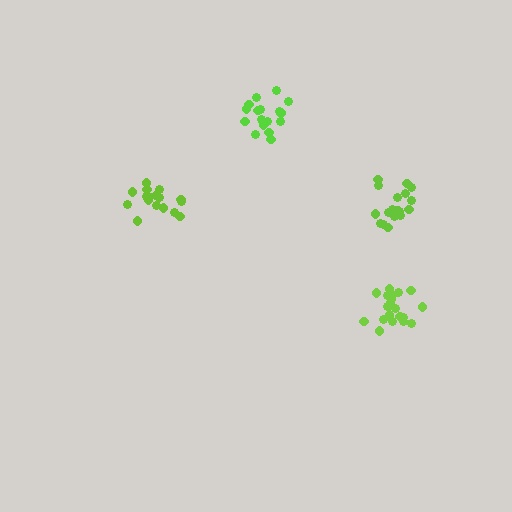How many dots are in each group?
Group 1: 18 dots, Group 2: 21 dots, Group 3: 17 dots, Group 4: 19 dots (75 total).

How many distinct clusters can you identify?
There are 4 distinct clusters.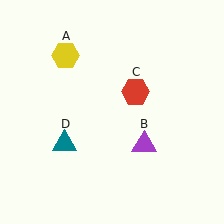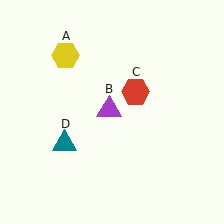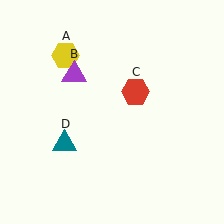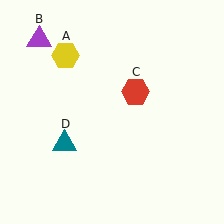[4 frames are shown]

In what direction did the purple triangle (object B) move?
The purple triangle (object B) moved up and to the left.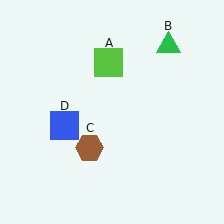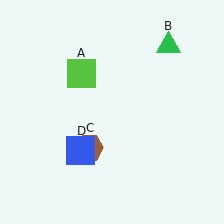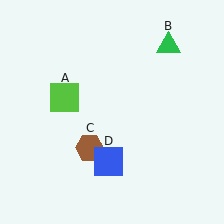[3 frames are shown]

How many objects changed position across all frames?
2 objects changed position: lime square (object A), blue square (object D).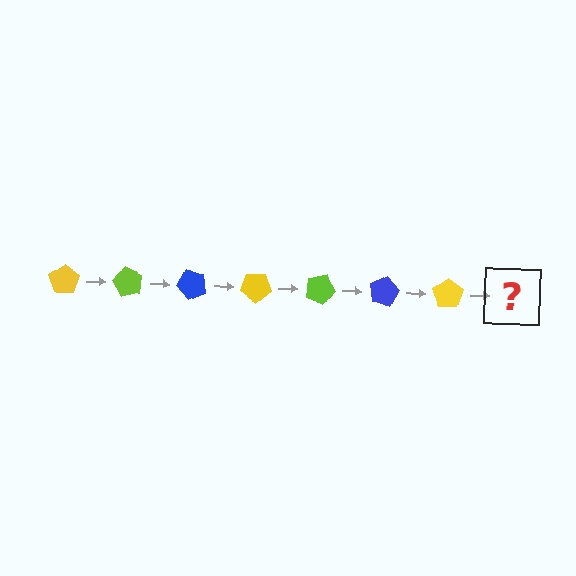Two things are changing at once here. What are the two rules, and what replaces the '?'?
The two rules are that it rotates 60 degrees each step and the color cycles through yellow, lime, and blue. The '?' should be a lime pentagon, rotated 420 degrees from the start.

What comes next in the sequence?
The next element should be a lime pentagon, rotated 420 degrees from the start.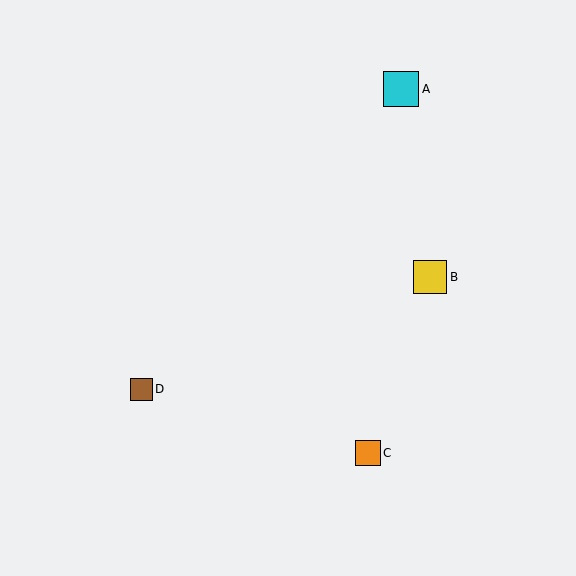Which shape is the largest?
The cyan square (labeled A) is the largest.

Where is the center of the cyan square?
The center of the cyan square is at (401, 89).